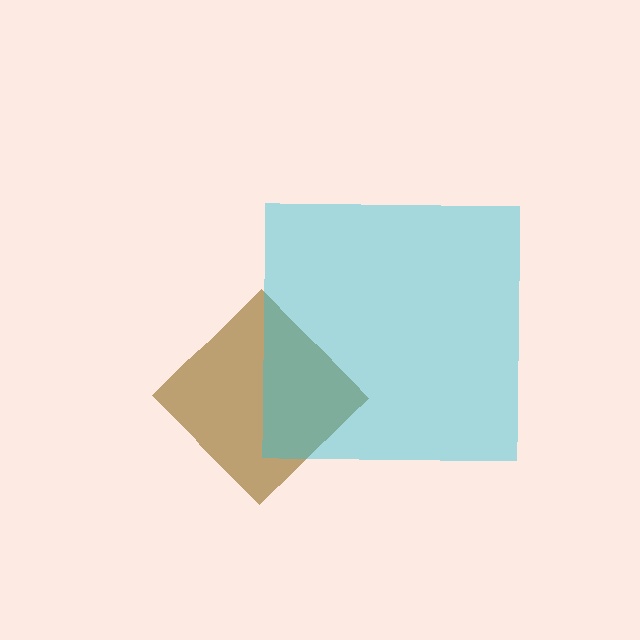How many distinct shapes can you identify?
There are 2 distinct shapes: a brown diamond, a cyan square.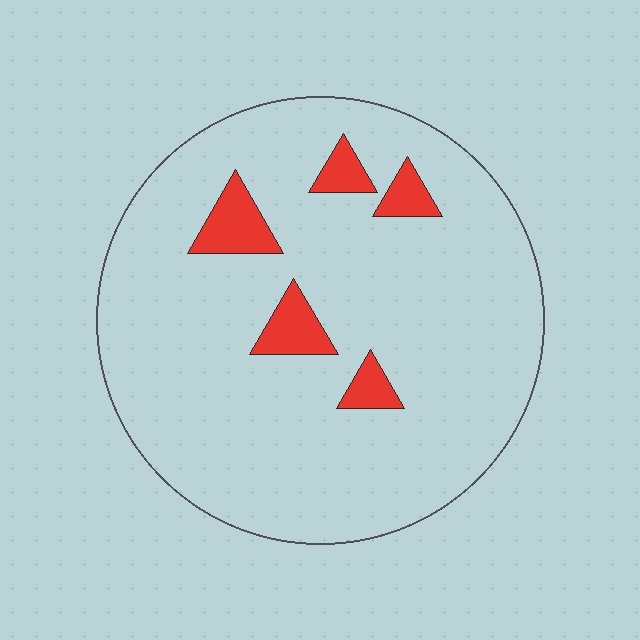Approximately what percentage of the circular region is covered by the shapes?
Approximately 10%.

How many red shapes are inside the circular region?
5.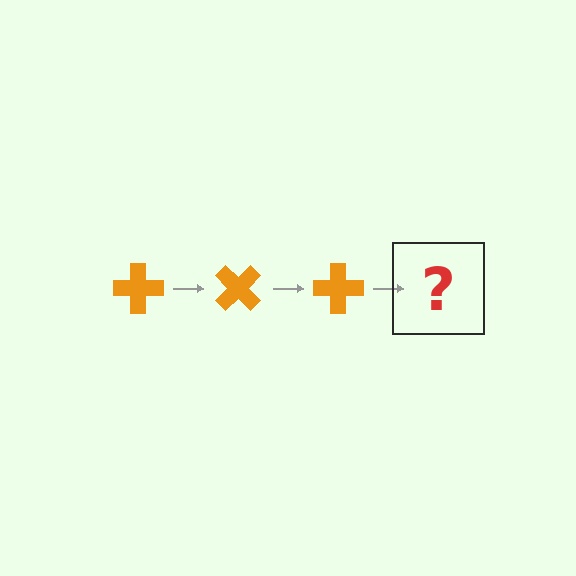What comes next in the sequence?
The next element should be an orange cross rotated 135 degrees.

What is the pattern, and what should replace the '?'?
The pattern is that the cross rotates 45 degrees each step. The '?' should be an orange cross rotated 135 degrees.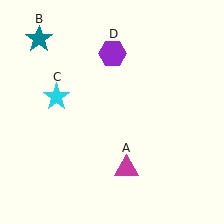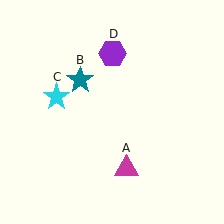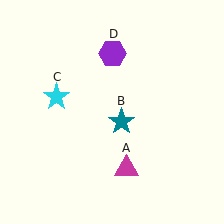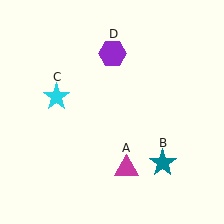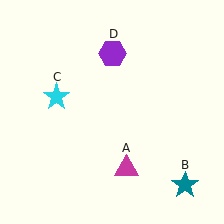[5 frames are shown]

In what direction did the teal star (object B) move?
The teal star (object B) moved down and to the right.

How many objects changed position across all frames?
1 object changed position: teal star (object B).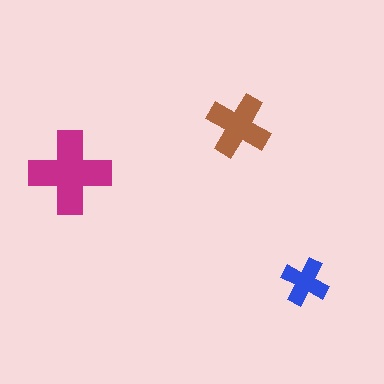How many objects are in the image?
There are 3 objects in the image.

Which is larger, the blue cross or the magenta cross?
The magenta one.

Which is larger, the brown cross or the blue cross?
The brown one.